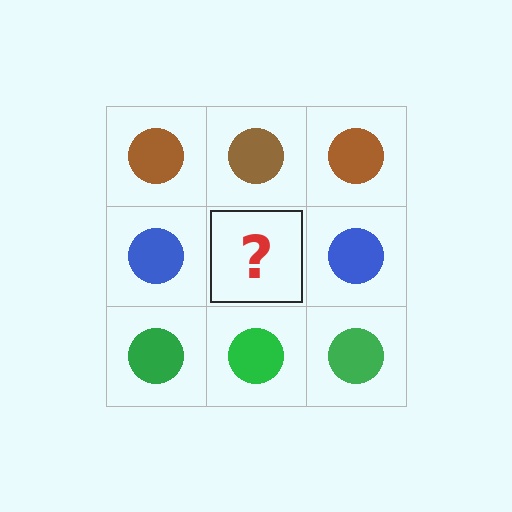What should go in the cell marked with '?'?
The missing cell should contain a blue circle.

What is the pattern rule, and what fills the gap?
The rule is that each row has a consistent color. The gap should be filled with a blue circle.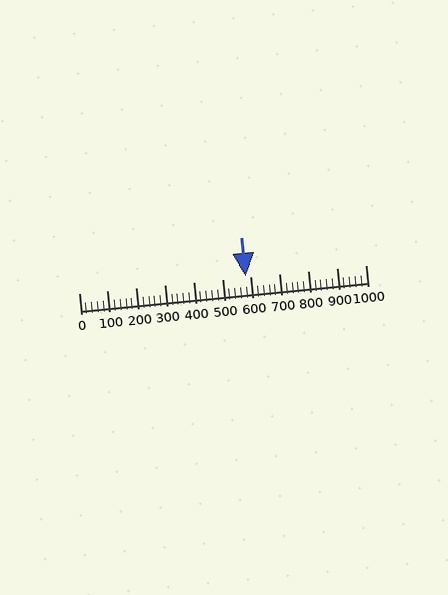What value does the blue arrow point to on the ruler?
The blue arrow points to approximately 582.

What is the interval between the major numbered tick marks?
The major tick marks are spaced 100 units apart.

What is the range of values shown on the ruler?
The ruler shows values from 0 to 1000.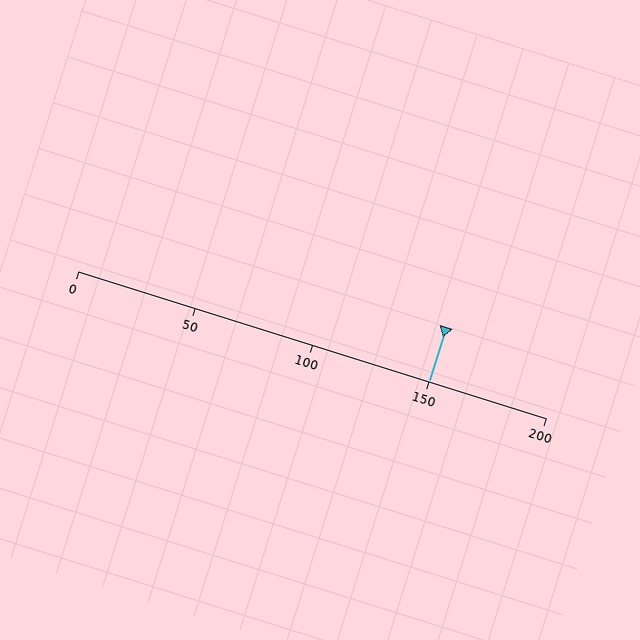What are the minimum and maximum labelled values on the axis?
The axis runs from 0 to 200.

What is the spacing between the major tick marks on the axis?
The major ticks are spaced 50 apart.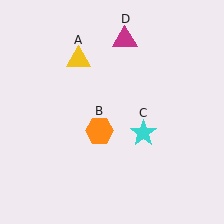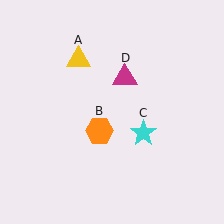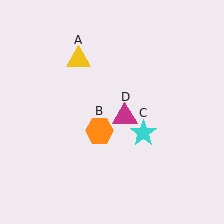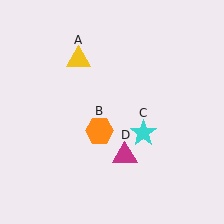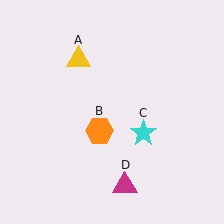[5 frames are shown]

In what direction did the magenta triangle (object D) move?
The magenta triangle (object D) moved down.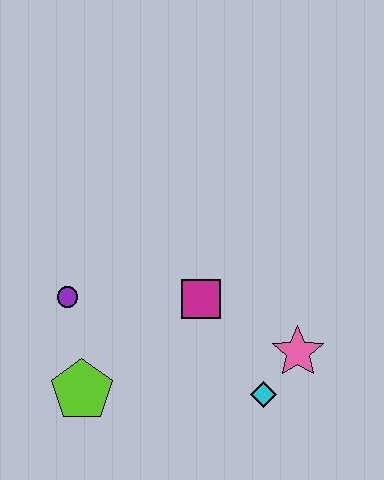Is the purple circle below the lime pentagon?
No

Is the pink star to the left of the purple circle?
No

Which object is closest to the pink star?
The cyan diamond is closest to the pink star.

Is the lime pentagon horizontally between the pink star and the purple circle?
Yes